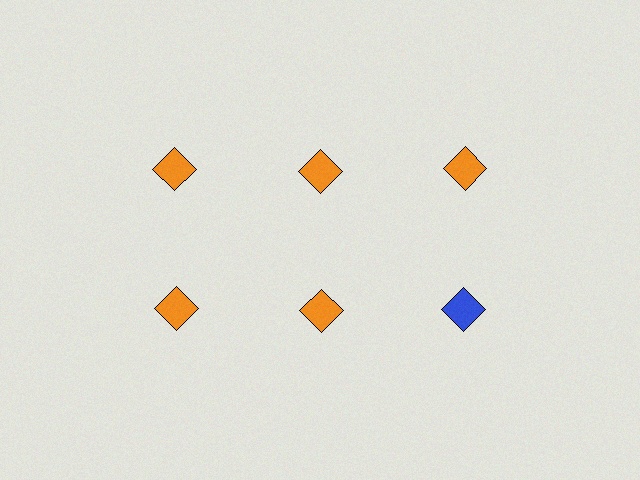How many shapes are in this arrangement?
There are 6 shapes arranged in a grid pattern.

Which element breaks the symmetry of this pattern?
The blue diamond in the second row, center column breaks the symmetry. All other shapes are orange diamonds.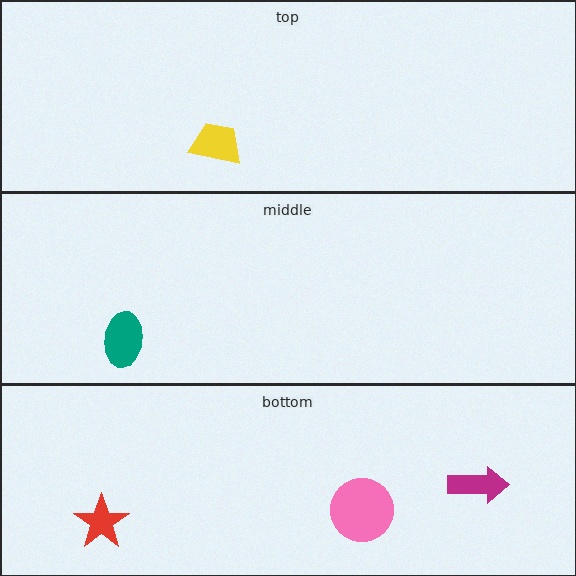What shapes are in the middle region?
The teal ellipse.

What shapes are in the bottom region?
The magenta arrow, the pink circle, the red star.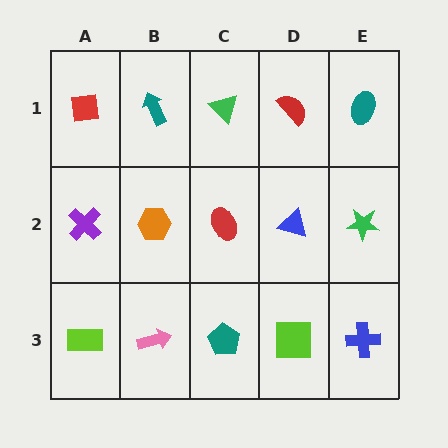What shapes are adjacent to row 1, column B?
An orange hexagon (row 2, column B), a red square (row 1, column A), a green triangle (row 1, column C).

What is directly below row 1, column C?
A red ellipse.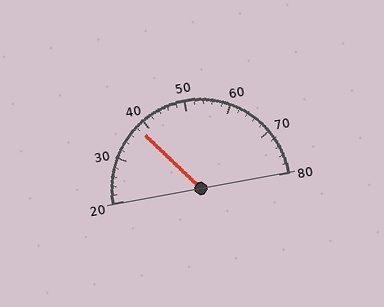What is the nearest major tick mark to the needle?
The nearest major tick mark is 40.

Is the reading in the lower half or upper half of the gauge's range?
The reading is in the lower half of the range (20 to 80).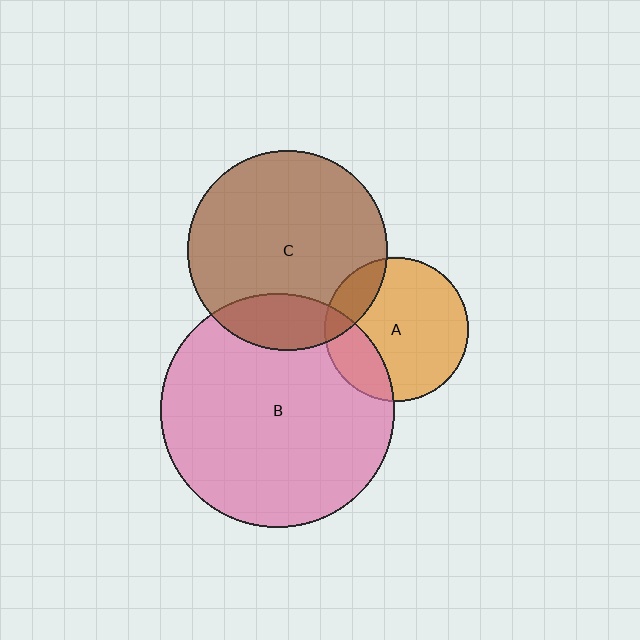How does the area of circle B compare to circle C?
Approximately 1.4 times.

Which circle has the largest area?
Circle B (pink).